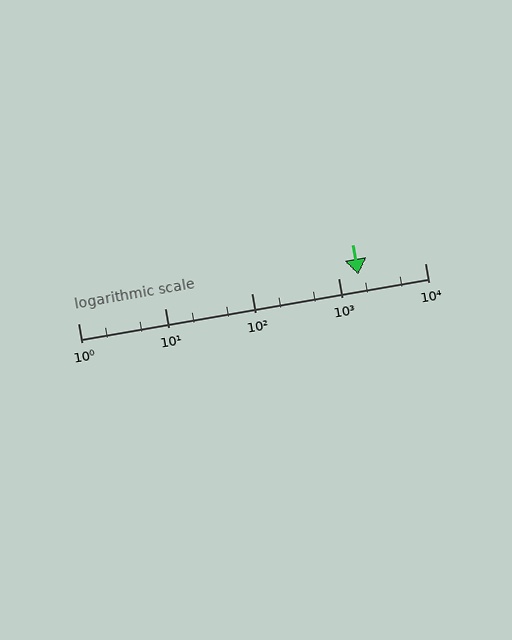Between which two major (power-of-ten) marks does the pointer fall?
The pointer is between 1000 and 10000.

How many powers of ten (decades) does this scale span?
The scale spans 4 decades, from 1 to 10000.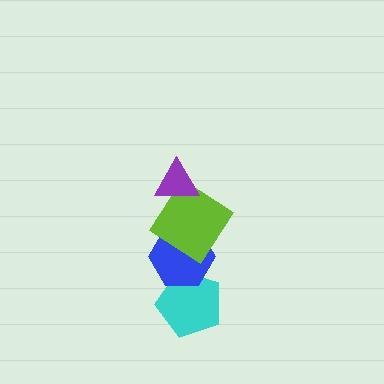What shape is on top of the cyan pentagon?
The blue hexagon is on top of the cyan pentagon.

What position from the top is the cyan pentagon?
The cyan pentagon is 4th from the top.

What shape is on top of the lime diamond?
The purple triangle is on top of the lime diamond.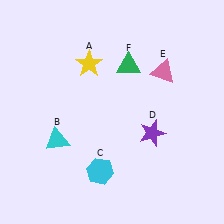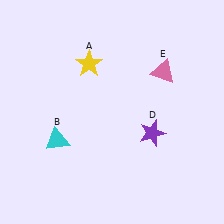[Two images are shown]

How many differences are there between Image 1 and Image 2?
There are 2 differences between the two images.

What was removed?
The green triangle (F), the cyan hexagon (C) were removed in Image 2.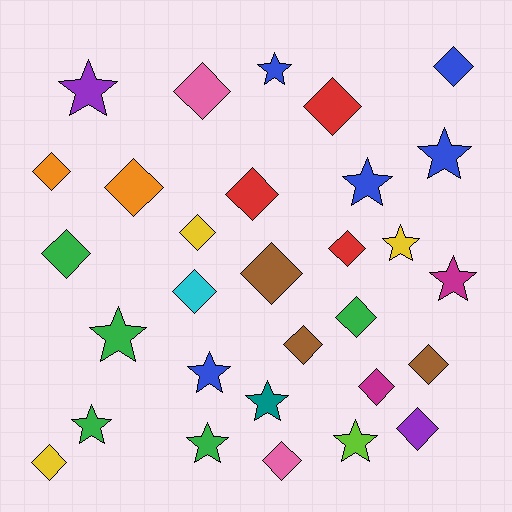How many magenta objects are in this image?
There are 2 magenta objects.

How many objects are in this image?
There are 30 objects.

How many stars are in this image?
There are 12 stars.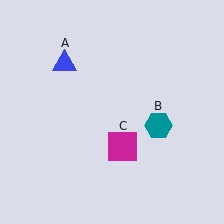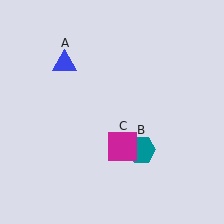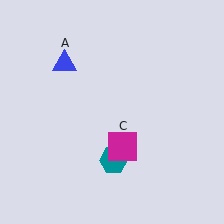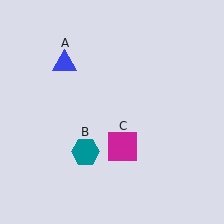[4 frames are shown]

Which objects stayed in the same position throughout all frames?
Blue triangle (object A) and magenta square (object C) remained stationary.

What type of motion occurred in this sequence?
The teal hexagon (object B) rotated clockwise around the center of the scene.